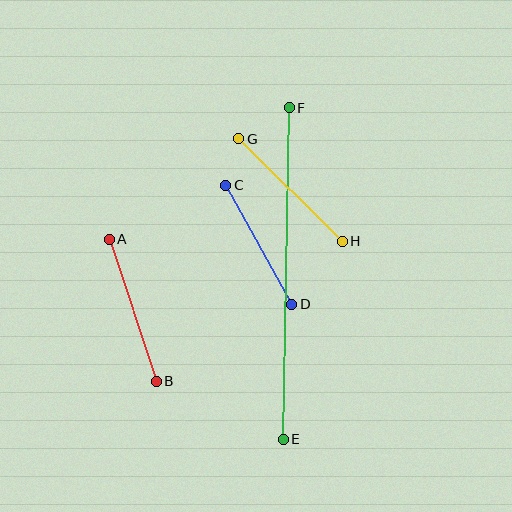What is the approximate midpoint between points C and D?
The midpoint is at approximately (259, 245) pixels.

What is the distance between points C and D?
The distance is approximately 136 pixels.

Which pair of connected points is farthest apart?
Points E and F are farthest apart.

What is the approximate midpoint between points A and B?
The midpoint is at approximately (133, 310) pixels.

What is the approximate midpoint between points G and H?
The midpoint is at approximately (290, 190) pixels.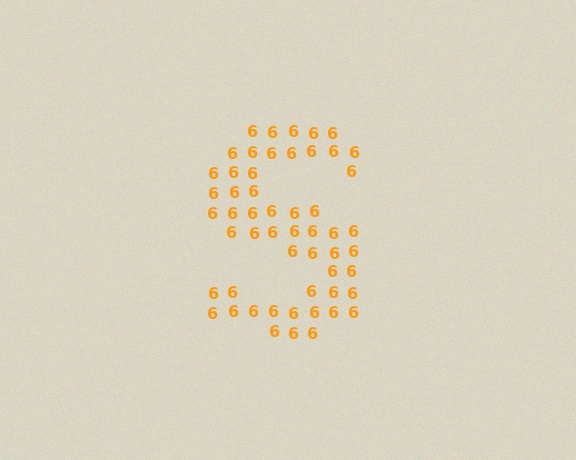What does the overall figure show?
The overall figure shows the letter S.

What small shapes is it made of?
It is made of small digit 6's.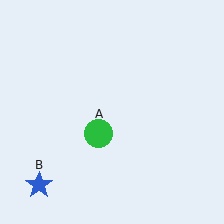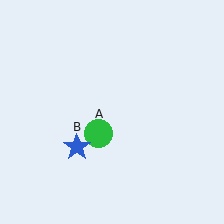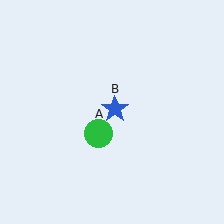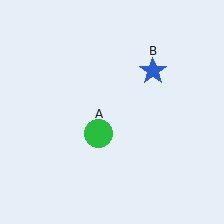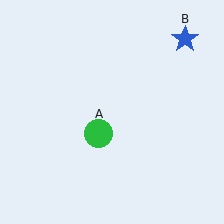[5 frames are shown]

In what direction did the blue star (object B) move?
The blue star (object B) moved up and to the right.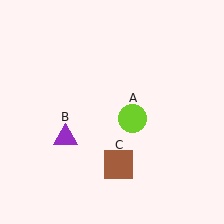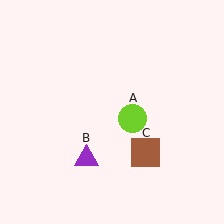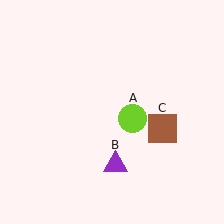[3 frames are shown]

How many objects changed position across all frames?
2 objects changed position: purple triangle (object B), brown square (object C).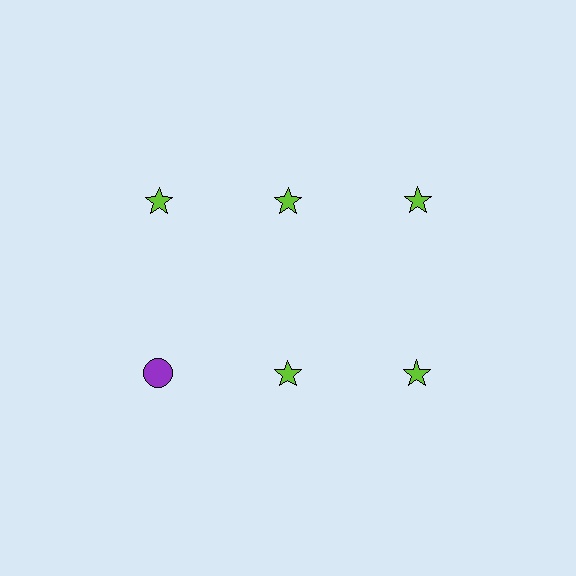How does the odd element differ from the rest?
It differs in both color (purple instead of lime) and shape (circle instead of star).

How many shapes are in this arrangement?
There are 6 shapes arranged in a grid pattern.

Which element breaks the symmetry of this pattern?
The purple circle in the second row, leftmost column breaks the symmetry. All other shapes are lime stars.